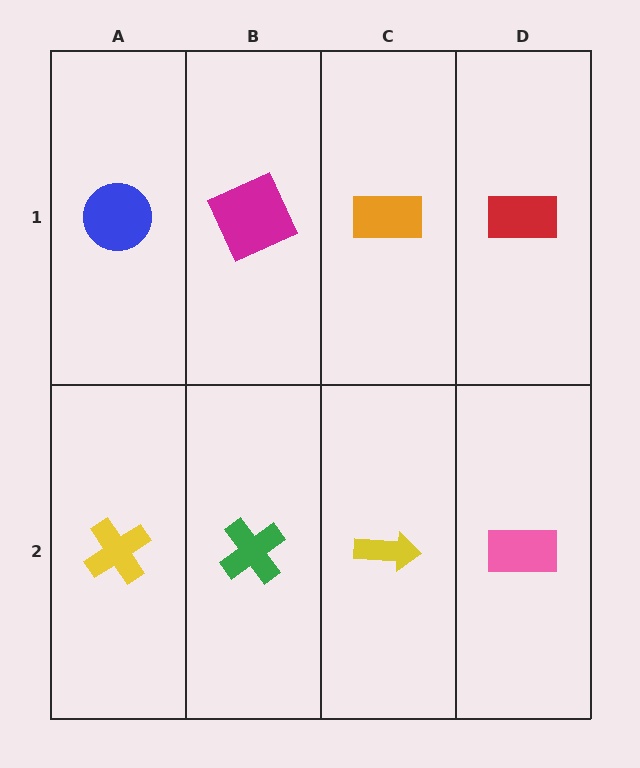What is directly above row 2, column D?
A red rectangle.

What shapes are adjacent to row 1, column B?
A green cross (row 2, column B), a blue circle (row 1, column A), an orange rectangle (row 1, column C).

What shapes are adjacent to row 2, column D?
A red rectangle (row 1, column D), a yellow arrow (row 2, column C).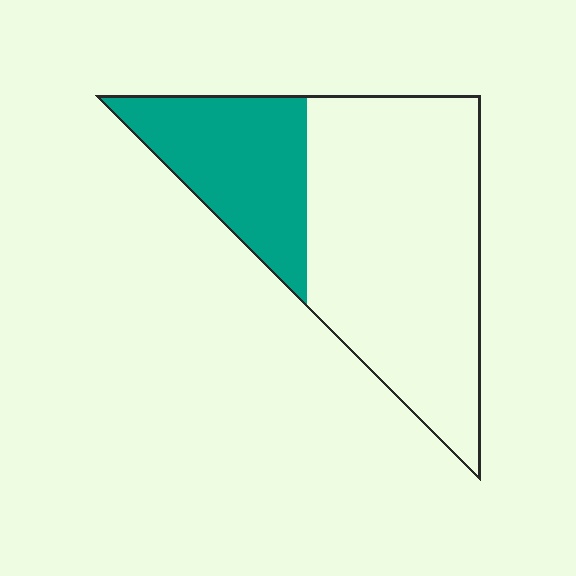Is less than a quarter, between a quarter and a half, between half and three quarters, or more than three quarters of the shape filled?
Between a quarter and a half.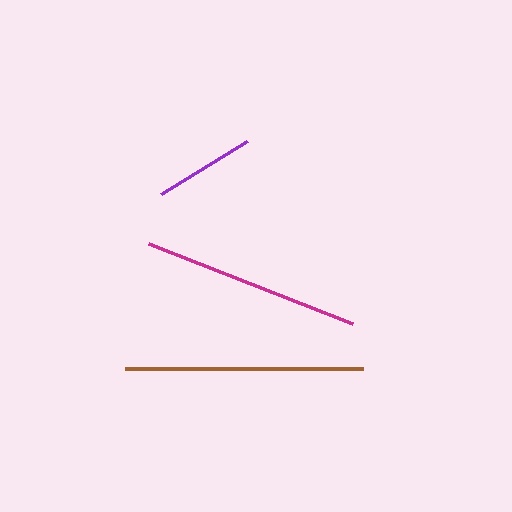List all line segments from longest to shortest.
From longest to shortest: brown, magenta, purple.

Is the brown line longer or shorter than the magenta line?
The brown line is longer than the magenta line.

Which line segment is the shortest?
The purple line is the shortest at approximately 102 pixels.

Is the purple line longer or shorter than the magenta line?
The magenta line is longer than the purple line.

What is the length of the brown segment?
The brown segment is approximately 239 pixels long.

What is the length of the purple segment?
The purple segment is approximately 102 pixels long.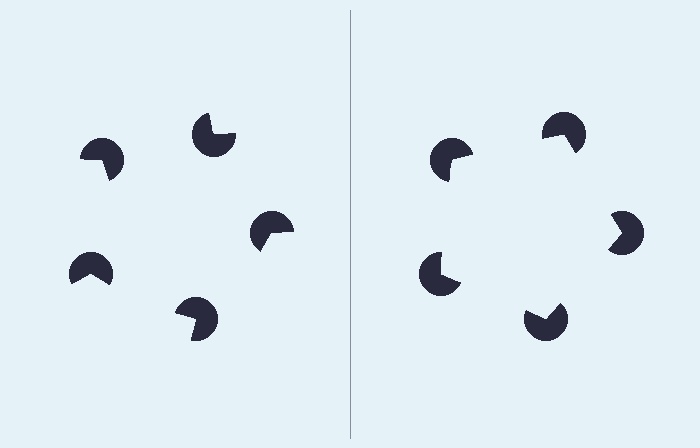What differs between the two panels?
The pac-man discs are positioned identically on both sides; only the wedge orientations differ. On the right they align to a pentagon; on the left they are misaligned.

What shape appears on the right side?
An illusory pentagon.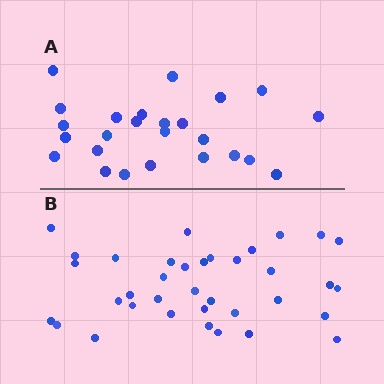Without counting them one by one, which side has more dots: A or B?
Region B (the bottom region) has more dots.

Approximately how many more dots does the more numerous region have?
Region B has roughly 12 or so more dots than region A.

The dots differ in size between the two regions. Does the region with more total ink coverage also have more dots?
No. Region A has more total ink coverage because its dots are larger, but region B actually contains more individual dots. Total area can be misleading — the number of items is what matters here.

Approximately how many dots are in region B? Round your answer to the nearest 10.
About 40 dots. (The exact count is 36, which rounds to 40.)